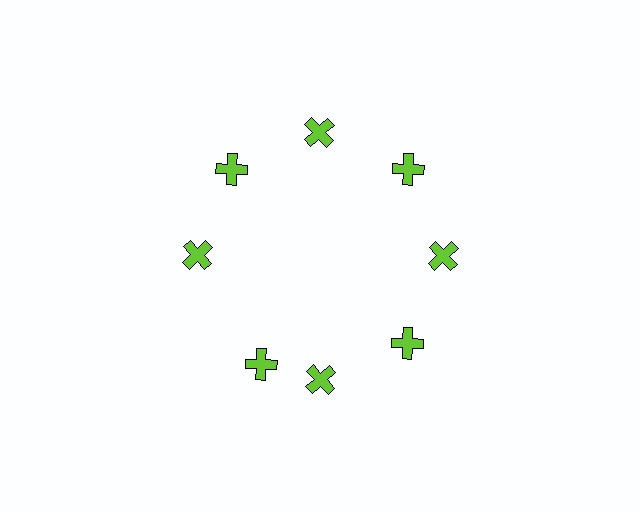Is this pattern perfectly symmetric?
No. The 8 lime crosses are arranged in a ring, but one element near the 8 o'clock position is rotated out of alignment along the ring, breaking the 8-fold rotational symmetry.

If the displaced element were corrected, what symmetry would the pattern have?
It would have 8-fold rotational symmetry — the pattern would map onto itself every 45 degrees.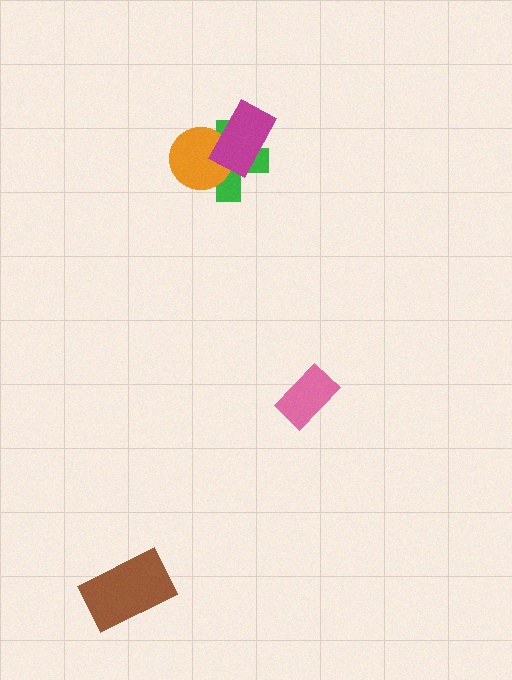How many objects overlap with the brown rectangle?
0 objects overlap with the brown rectangle.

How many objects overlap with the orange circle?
2 objects overlap with the orange circle.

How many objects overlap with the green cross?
2 objects overlap with the green cross.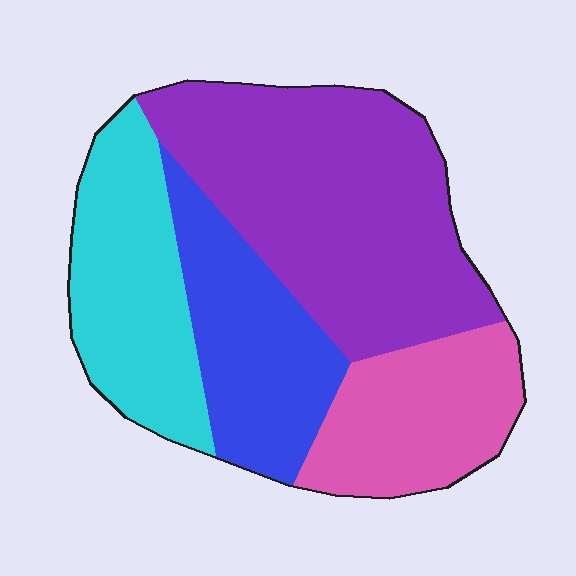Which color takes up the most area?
Purple, at roughly 40%.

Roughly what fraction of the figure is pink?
Pink takes up about one fifth (1/5) of the figure.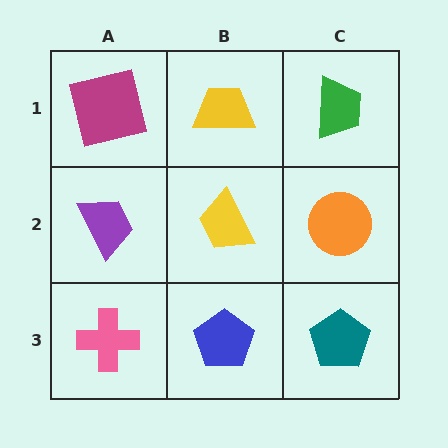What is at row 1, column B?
A yellow trapezoid.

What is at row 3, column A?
A pink cross.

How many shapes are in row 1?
3 shapes.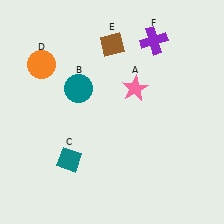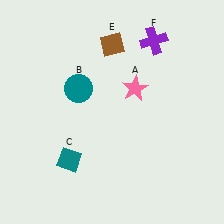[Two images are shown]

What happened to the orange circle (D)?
The orange circle (D) was removed in Image 2. It was in the top-left area of Image 1.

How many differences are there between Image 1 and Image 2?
There is 1 difference between the two images.